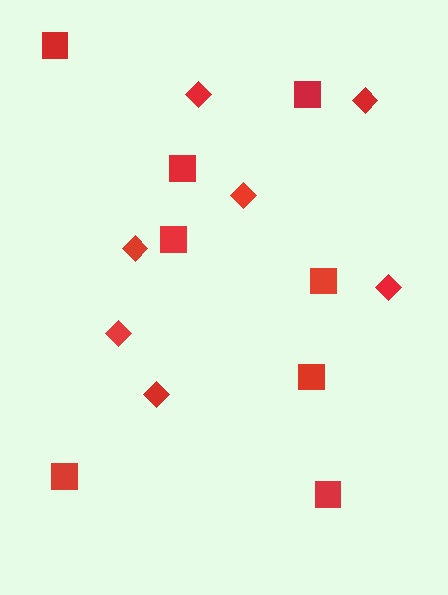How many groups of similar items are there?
There are 2 groups: one group of diamonds (7) and one group of squares (8).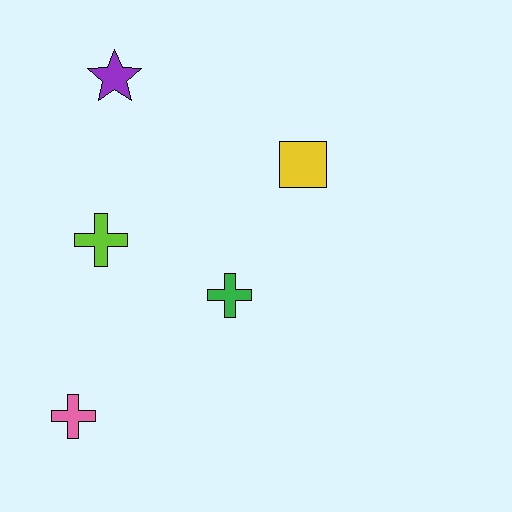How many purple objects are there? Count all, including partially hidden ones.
There is 1 purple object.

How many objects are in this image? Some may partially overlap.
There are 5 objects.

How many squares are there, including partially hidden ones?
There is 1 square.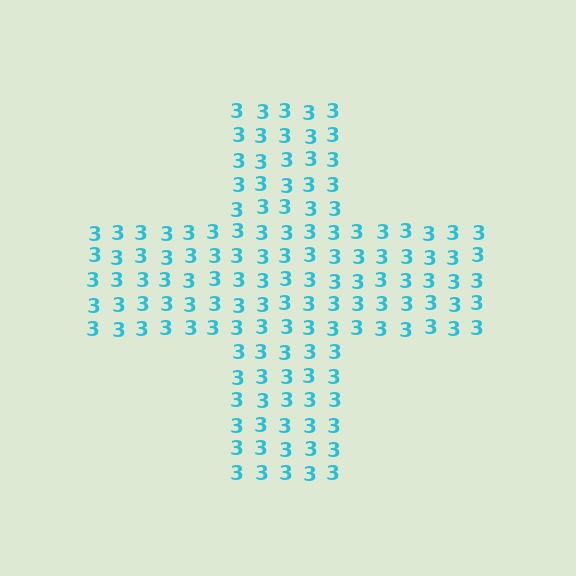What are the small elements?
The small elements are digit 3's.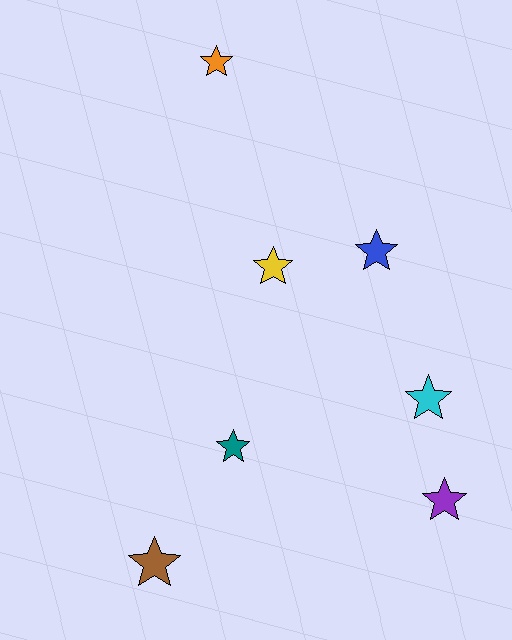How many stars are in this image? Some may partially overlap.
There are 7 stars.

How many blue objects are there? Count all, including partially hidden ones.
There is 1 blue object.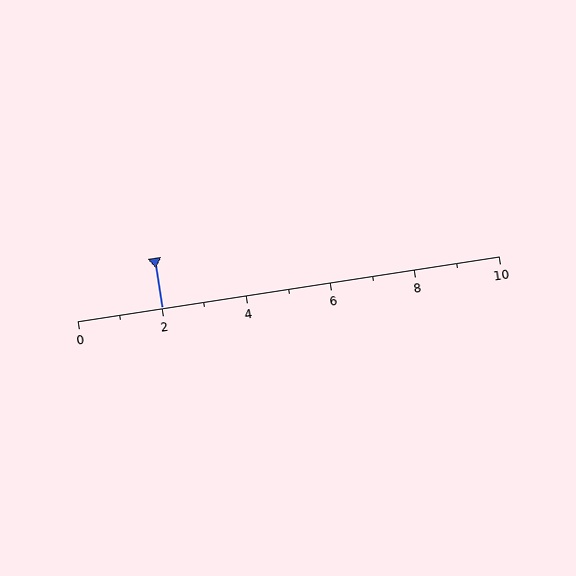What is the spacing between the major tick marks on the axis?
The major ticks are spaced 2 apart.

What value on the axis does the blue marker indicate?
The marker indicates approximately 2.